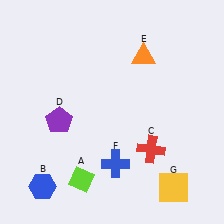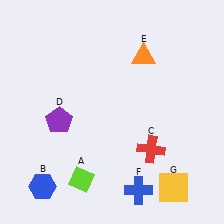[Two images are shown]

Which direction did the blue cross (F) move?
The blue cross (F) moved down.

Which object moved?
The blue cross (F) moved down.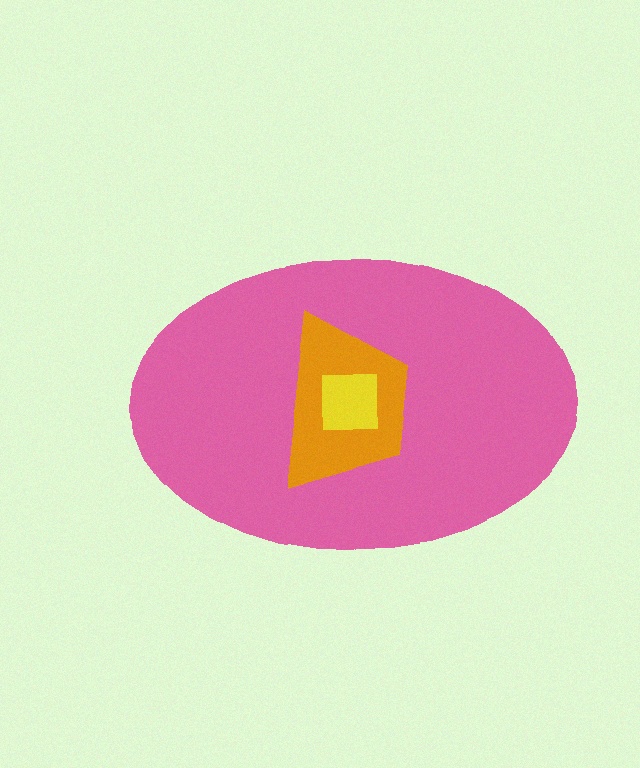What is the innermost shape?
The yellow square.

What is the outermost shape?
The pink ellipse.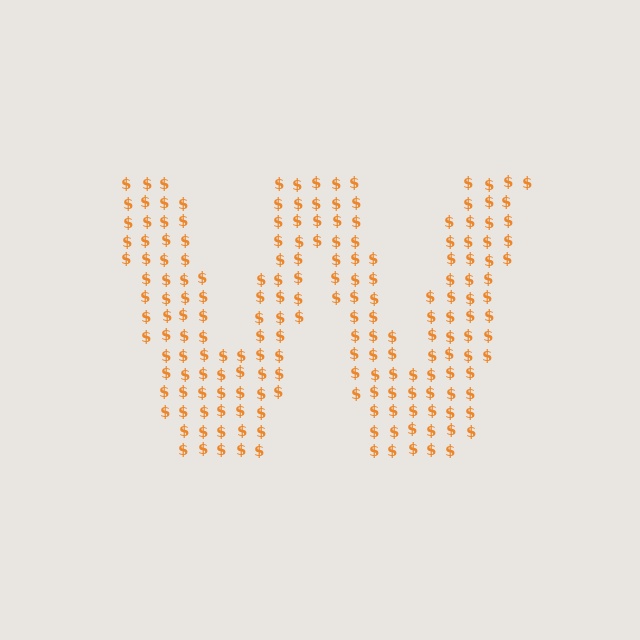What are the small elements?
The small elements are dollar signs.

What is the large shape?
The large shape is the letter W.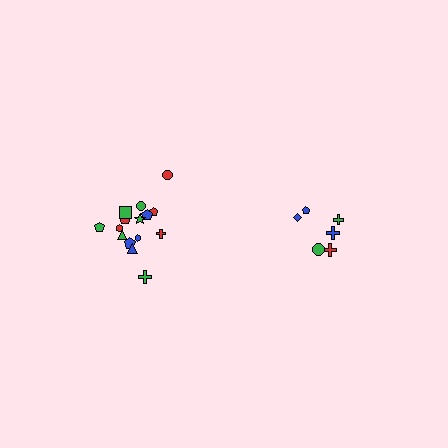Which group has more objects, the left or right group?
The left group.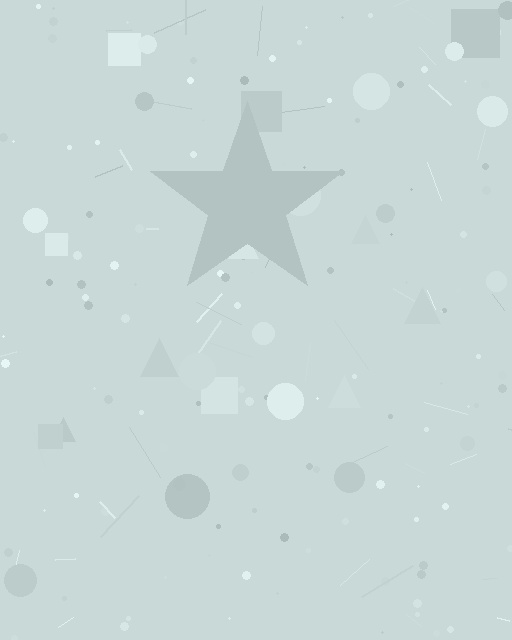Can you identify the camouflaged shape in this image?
The camouflaged shape is a star.